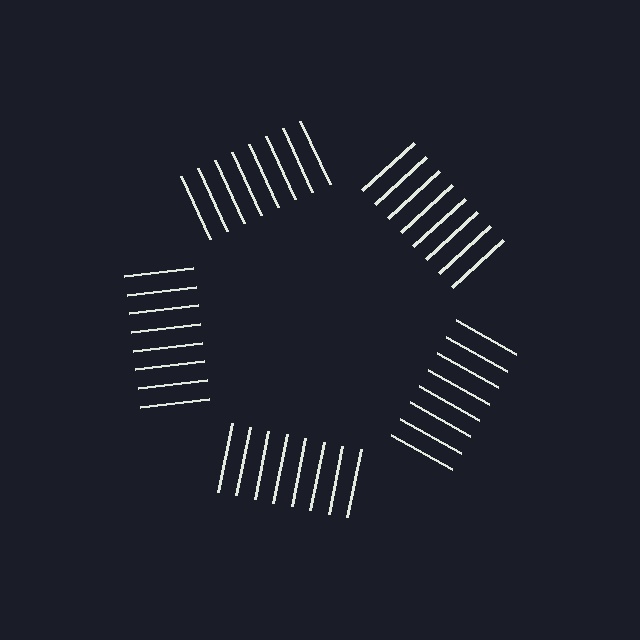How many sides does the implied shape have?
5 sides — the line-ends trace a pentagon.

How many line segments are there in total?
40 — 8 along each of the 5 edges.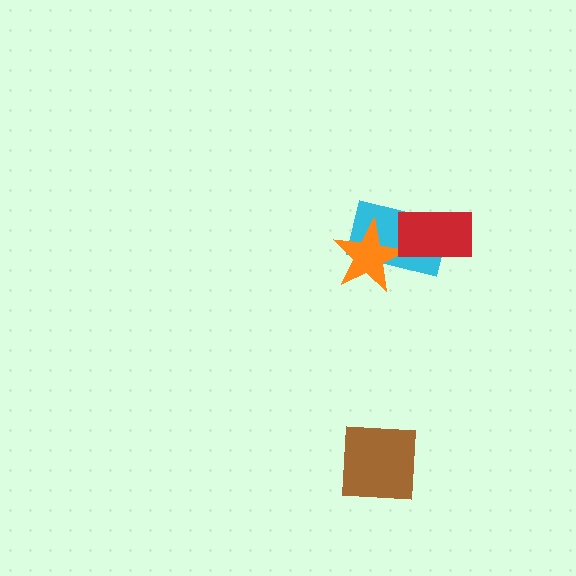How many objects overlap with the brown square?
0 objects overlap with the brown square.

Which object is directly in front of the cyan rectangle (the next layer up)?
The orange star is directly in front of the cyan rectangle.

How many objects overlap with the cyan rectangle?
2 objects overlap with the cyan rectangle.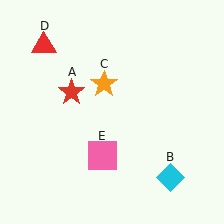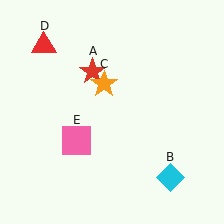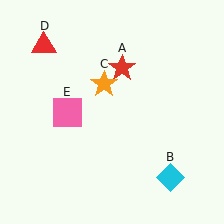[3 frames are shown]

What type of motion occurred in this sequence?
The red star (object A), pink square (object E) rotated clockwise around the center of the scene.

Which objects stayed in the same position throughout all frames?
Cyan diamond (object B) and orange star (object C) and red triangle (object D) remained stationary.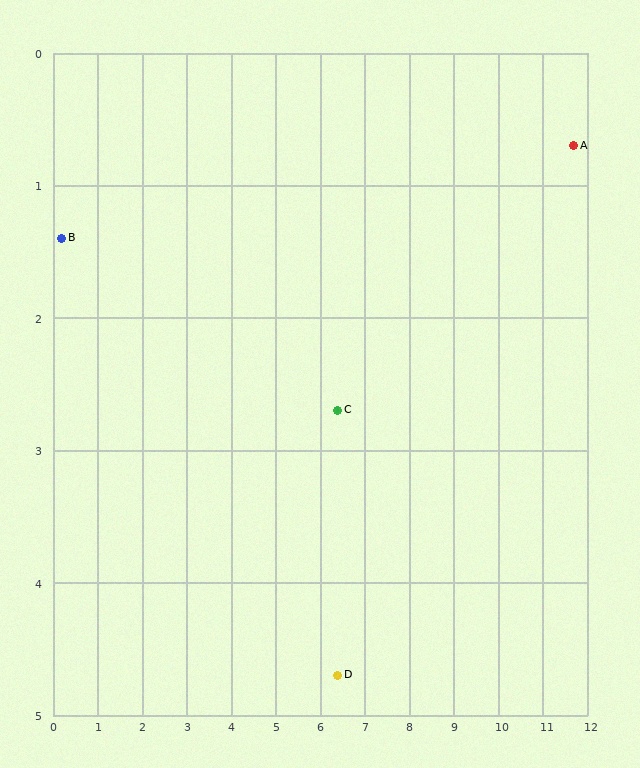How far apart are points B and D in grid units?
Points B and D are about 7.0 grid units apart.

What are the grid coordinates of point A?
Point A is at approximately (11.7, 0.7).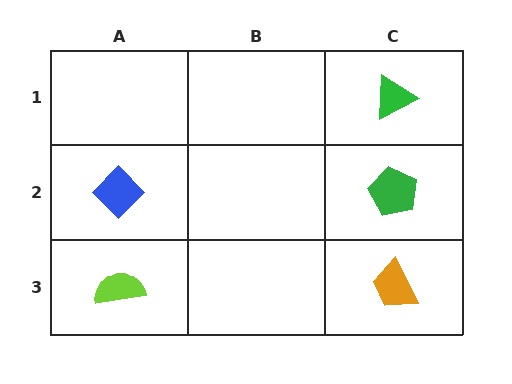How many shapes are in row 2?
2 shapes.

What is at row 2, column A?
A blue diamond.